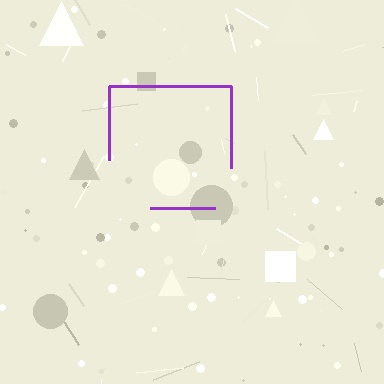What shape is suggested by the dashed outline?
The dashed outline suggests a square.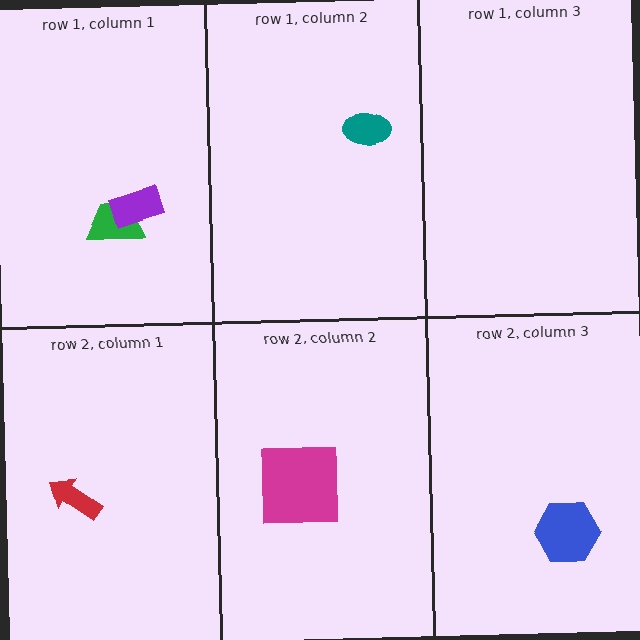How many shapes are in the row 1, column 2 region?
1.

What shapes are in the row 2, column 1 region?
The red arrow.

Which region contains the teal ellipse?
The row 1, column 2 region.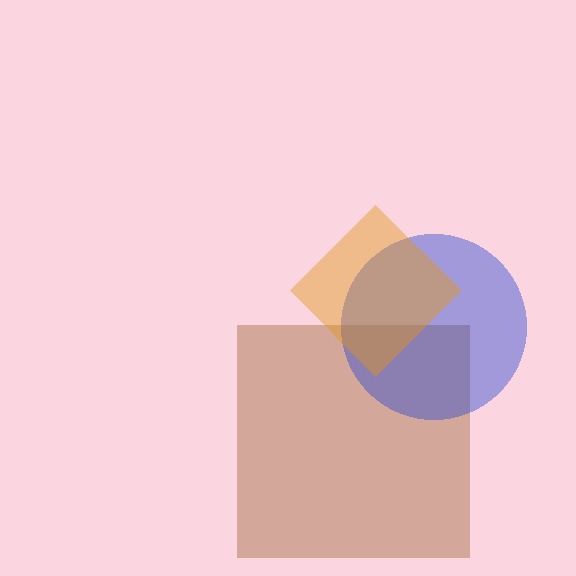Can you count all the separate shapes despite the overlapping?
Yes, there are 3 separate shapes.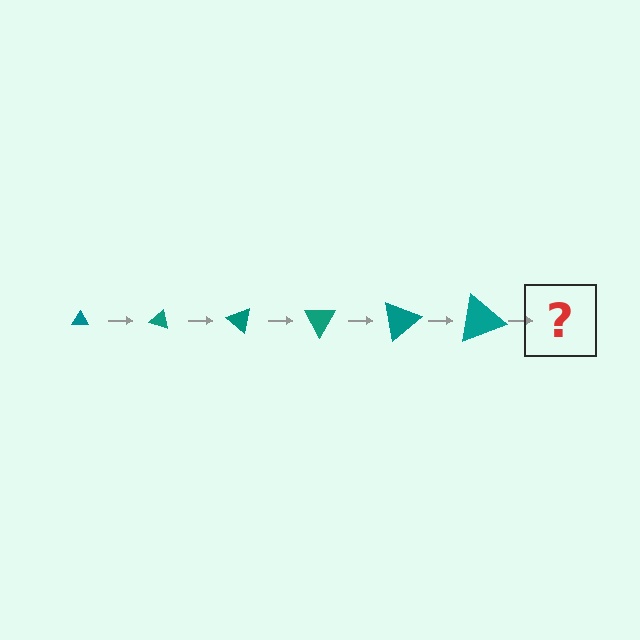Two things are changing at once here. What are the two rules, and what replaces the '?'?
The two rules are that the triangle grows larger each step and it rotates 20 degrees each step. The '?' should be a triangle, larger than the previous one and rotated 120 degrees from the start.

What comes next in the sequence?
The next element should be a triangle, larger than the previous one and rotated 120 degrees from the start.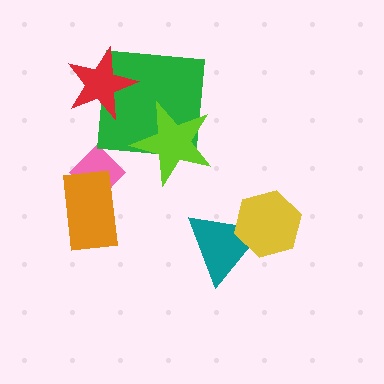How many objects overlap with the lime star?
1 object overlaps with the lime star.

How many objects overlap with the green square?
2 objects overlap with the green square.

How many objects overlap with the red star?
1 object overlaps with the red star.